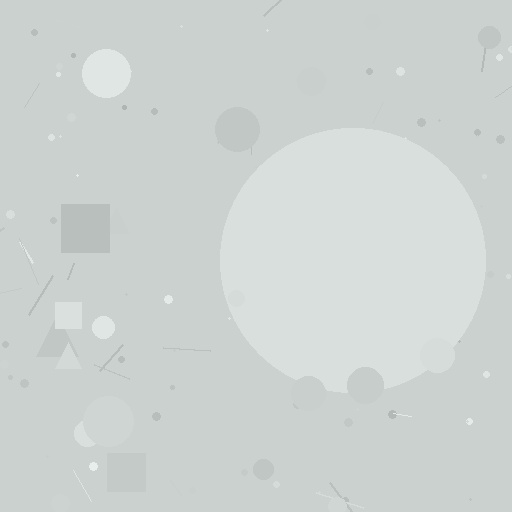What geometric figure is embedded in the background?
A circle is embedded in the background.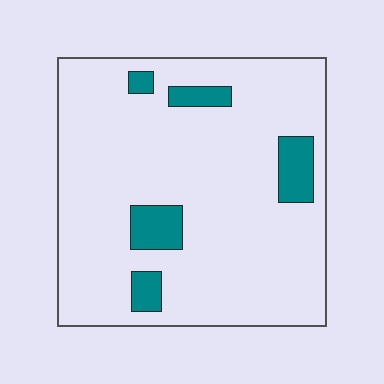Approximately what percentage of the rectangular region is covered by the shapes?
Approximately 10%.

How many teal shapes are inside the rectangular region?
5.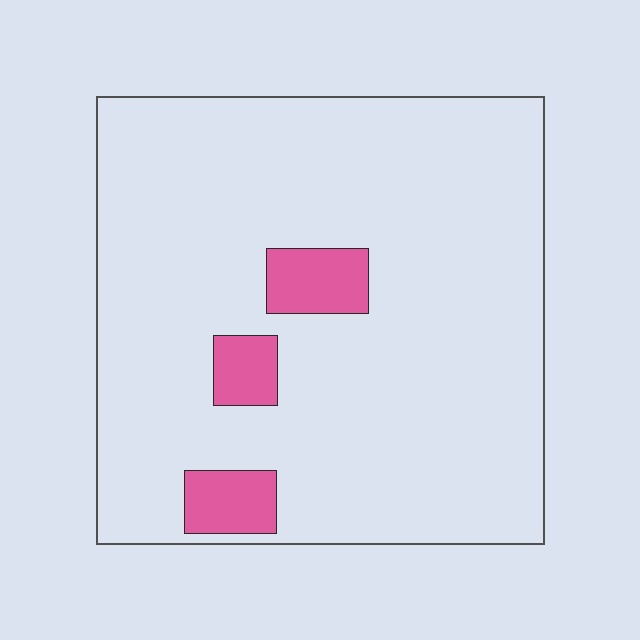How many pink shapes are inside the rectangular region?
3.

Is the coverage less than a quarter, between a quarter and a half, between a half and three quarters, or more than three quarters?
Less than a quarter.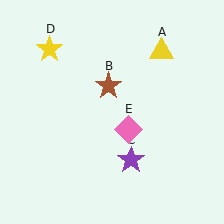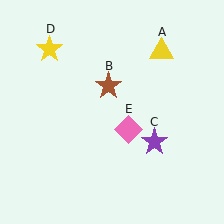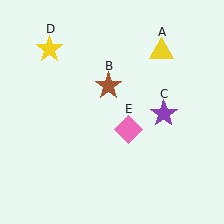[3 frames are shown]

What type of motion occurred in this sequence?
The purple star (object C) rotated counterclockwise around the center of the scene.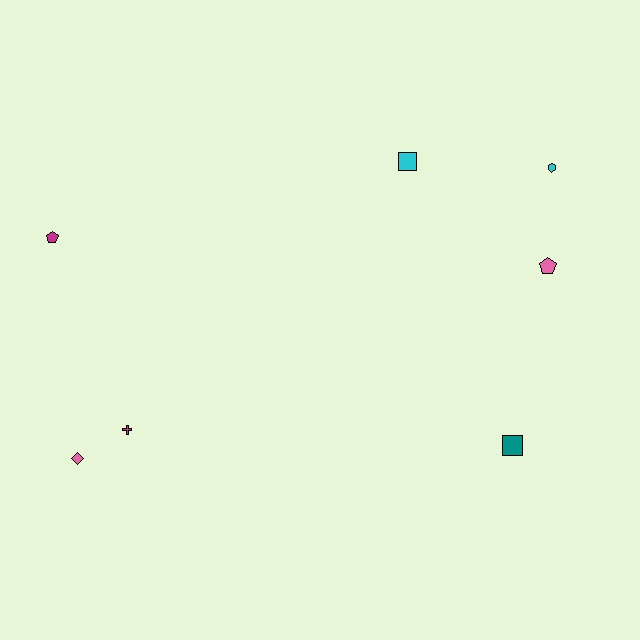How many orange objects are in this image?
There are no orange objects.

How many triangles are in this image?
There are no triangles.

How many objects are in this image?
There are 7 objects.